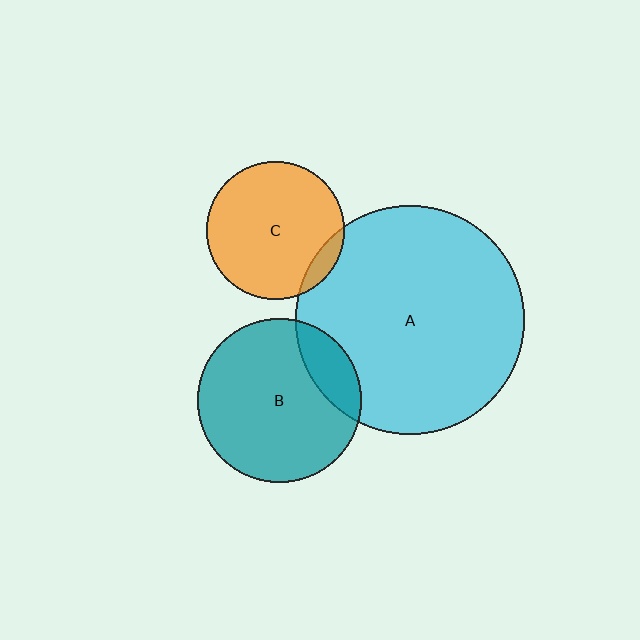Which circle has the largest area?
Circle A (cyan).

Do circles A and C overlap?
Yes.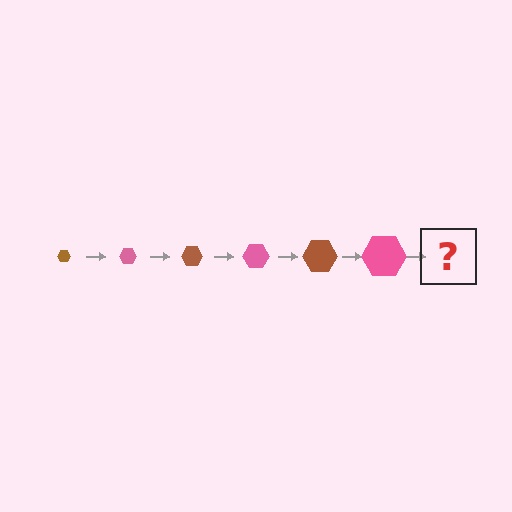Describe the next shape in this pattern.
It should be a brown hexagon, larger than the previous one.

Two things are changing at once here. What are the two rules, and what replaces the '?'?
The two rules are that the hexagon grows larger each step and the color cycles through brown and pink. The '?' should be a brown hexagon, larger than the previous one.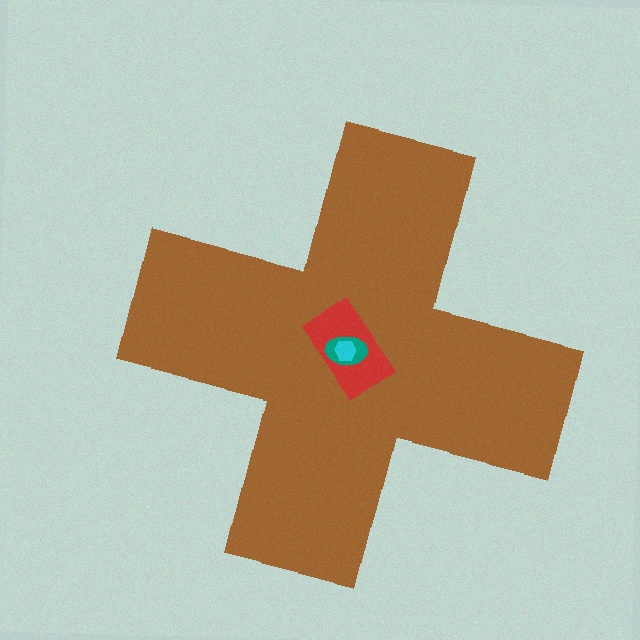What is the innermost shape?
The cyan hexagon.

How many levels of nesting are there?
4.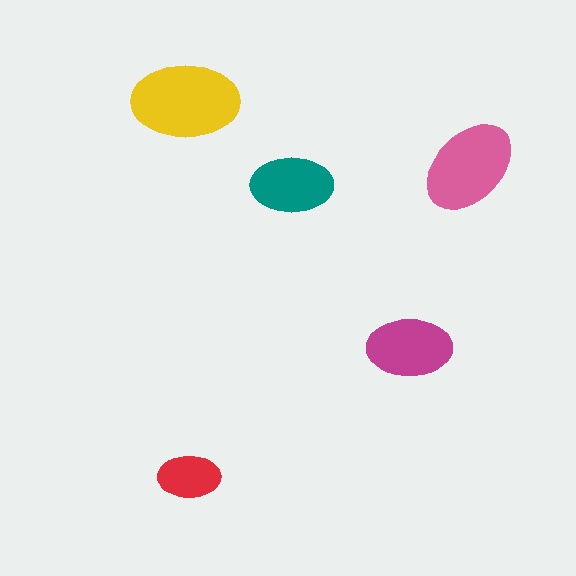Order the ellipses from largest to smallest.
the yellow one, the pink one, the magenta one, the teal one, the red one.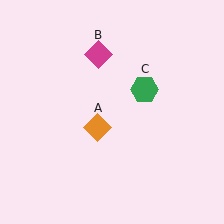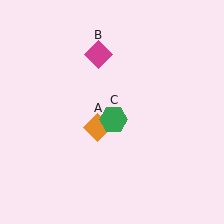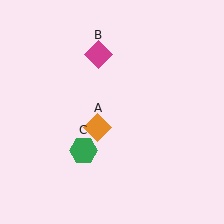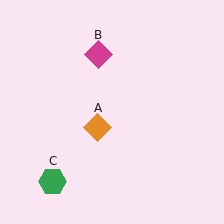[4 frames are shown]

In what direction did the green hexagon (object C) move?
The green hexagon (object C) moved down and to the left.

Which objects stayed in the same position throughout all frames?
Orange diamond (object A) and magenta diamond (object B) remained stationary.